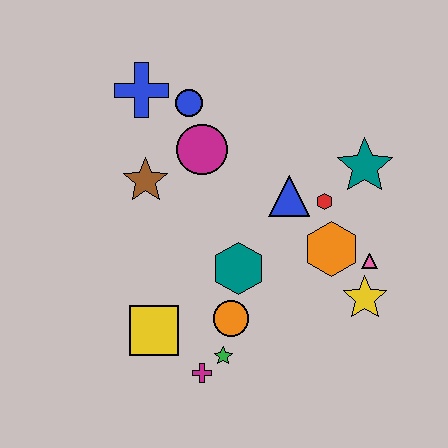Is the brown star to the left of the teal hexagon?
Yes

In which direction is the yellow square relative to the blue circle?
The yellow square is below the blue circle.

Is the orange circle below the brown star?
Yes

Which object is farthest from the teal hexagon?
The blue cross is farthest from the teal hexagon.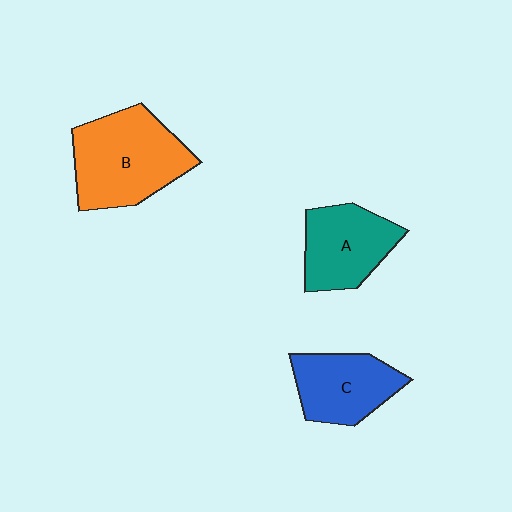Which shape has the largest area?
Shape B (orange).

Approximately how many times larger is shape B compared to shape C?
Approximately 1.5 times.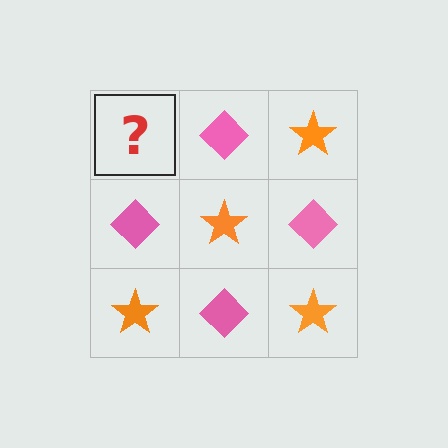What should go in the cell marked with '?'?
The missing cell should contain an orange star.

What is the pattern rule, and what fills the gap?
The rule is that it alternates orange star and pink diamond in a checkerboard pattern. The gap should be filled with an orange star.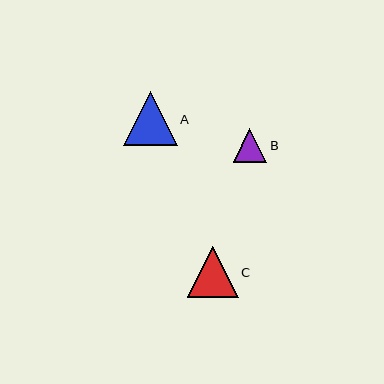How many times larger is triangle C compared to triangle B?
Triangle C is approximately 1.5 times the size of triangle B.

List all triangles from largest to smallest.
From largest to smallest: A, C, B.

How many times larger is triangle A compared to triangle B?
Triangle A is approximately 1.6 times the size of triangle B.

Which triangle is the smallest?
Triangle B is the smallest with a size of approximately 34 pixels.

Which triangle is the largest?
Triangle A is the largest with a size of approximately 54 pixels.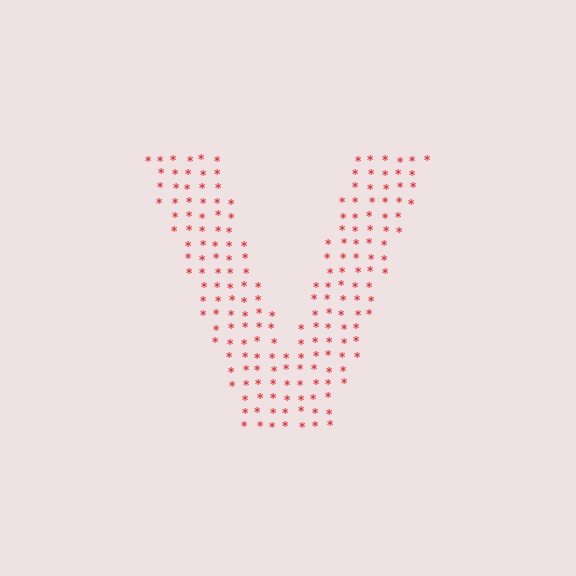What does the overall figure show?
The overall figure shows the letter V.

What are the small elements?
The small elements are asterisks.